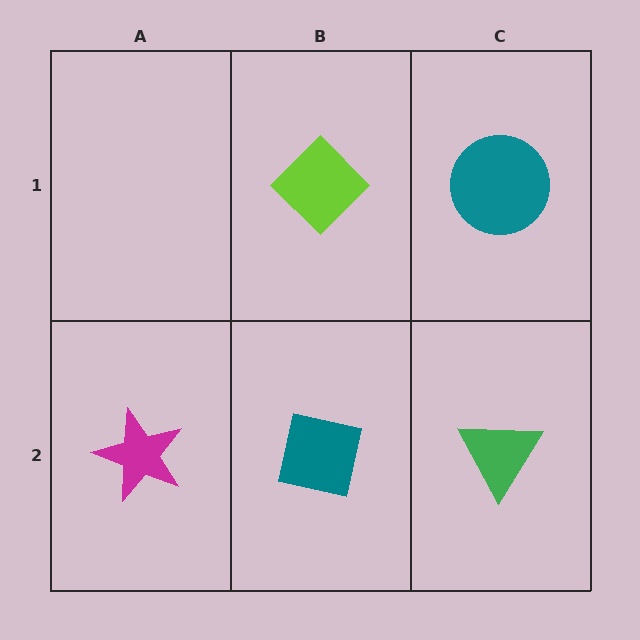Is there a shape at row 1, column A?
No, that cell is empty.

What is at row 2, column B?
A teal square.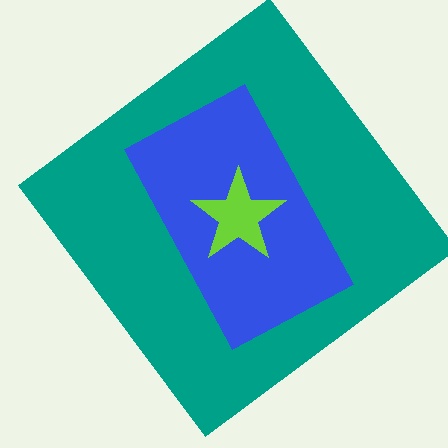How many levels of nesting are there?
3.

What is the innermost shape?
The lime star.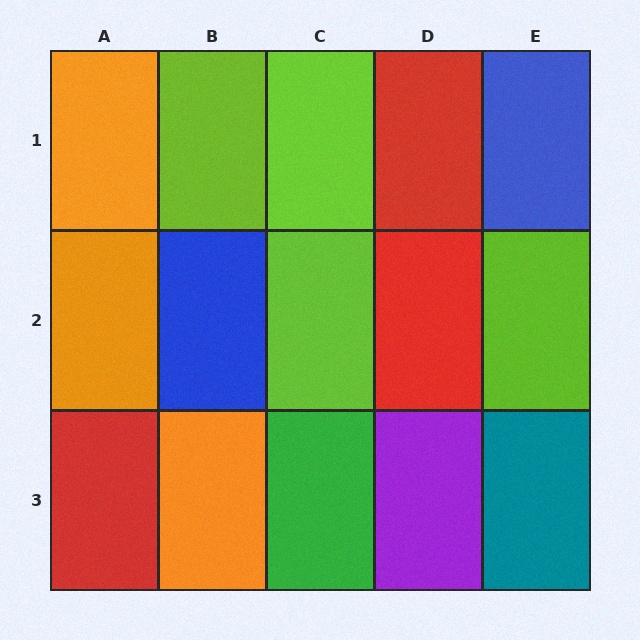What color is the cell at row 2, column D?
Red.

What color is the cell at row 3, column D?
Purple.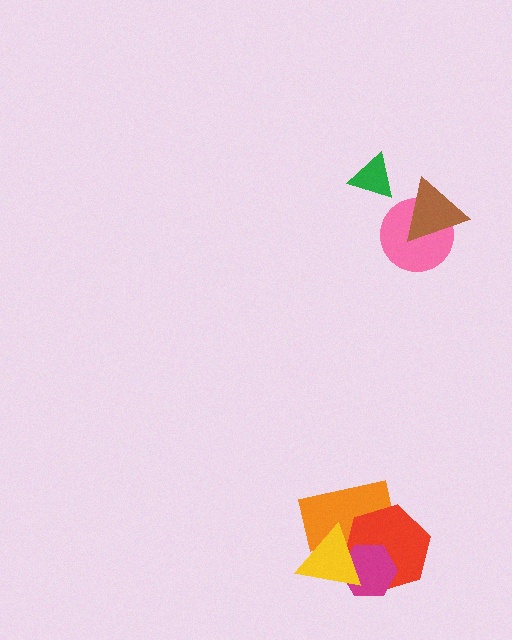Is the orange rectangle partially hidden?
Yes, it is partially covered by another shape.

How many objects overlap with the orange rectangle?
3 objects overlap with the orange rectangle.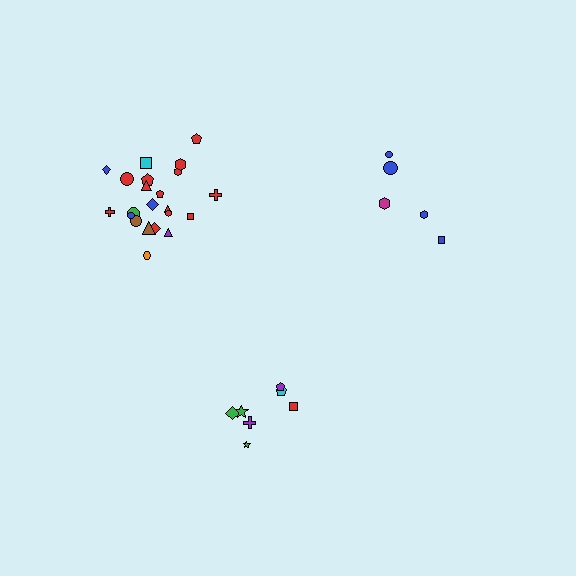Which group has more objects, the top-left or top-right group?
The top-left group.